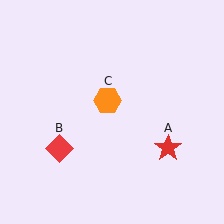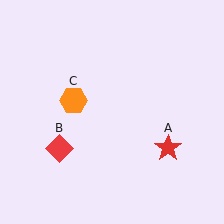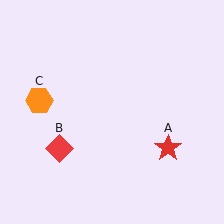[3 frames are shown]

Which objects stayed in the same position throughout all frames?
Red star (object A) and red diamond (object B) remained stationary.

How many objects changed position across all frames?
1 object changed position: orange hexagon (object C).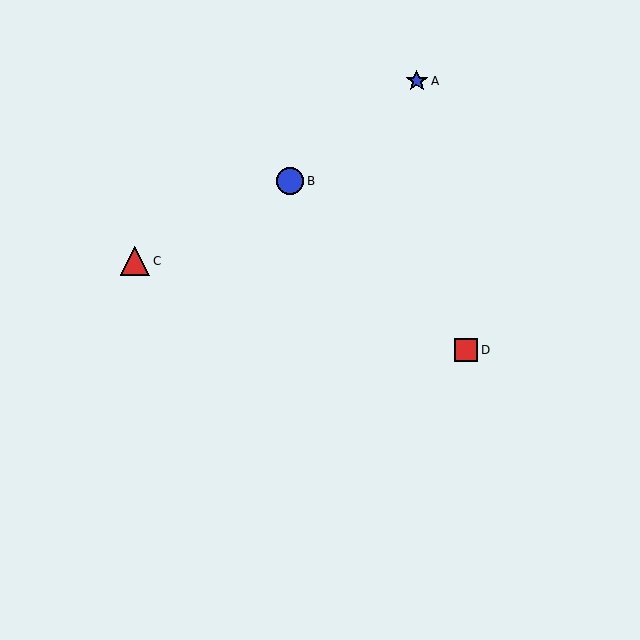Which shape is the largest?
The red triangle (labeled C) is the largest.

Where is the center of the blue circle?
The center of the blue circle is at (290, 181).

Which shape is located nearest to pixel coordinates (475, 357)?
The red square (labeled D) at (466, 350) is nearest to that location.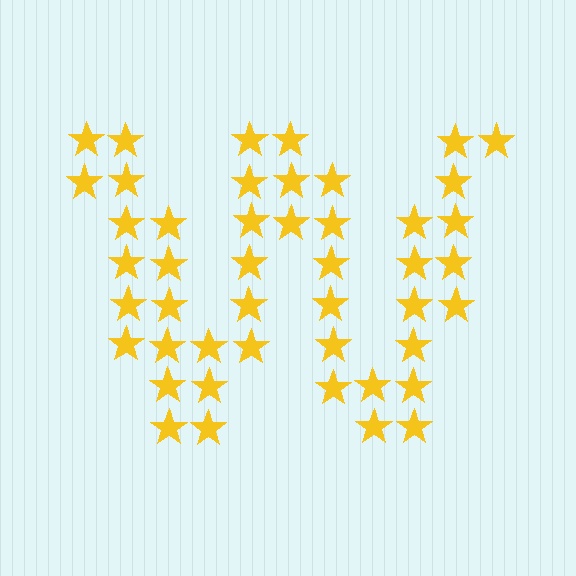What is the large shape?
The large shape is the letter W.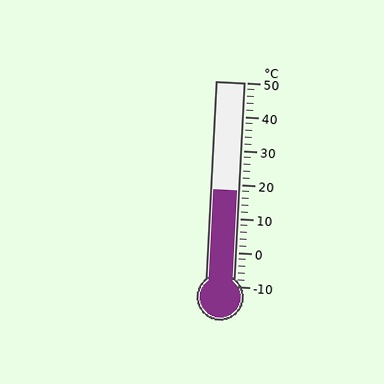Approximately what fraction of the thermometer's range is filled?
The thermometer is filled to approximately 45% of its range.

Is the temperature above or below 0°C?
The temperature is above 0°C.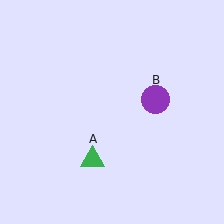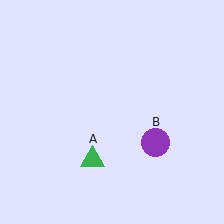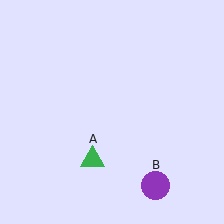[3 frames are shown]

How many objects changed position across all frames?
1 object changed position: purple circle (object B).